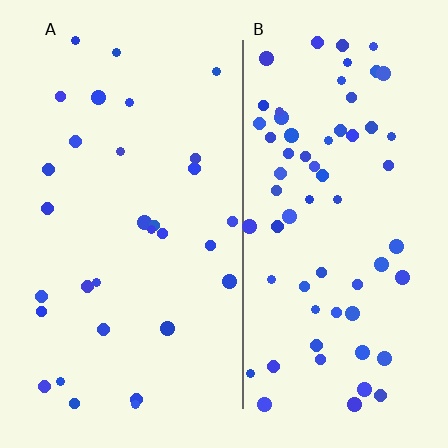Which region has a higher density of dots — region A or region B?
B (the right).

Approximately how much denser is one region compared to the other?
Approximately 2.1× — region B over region A.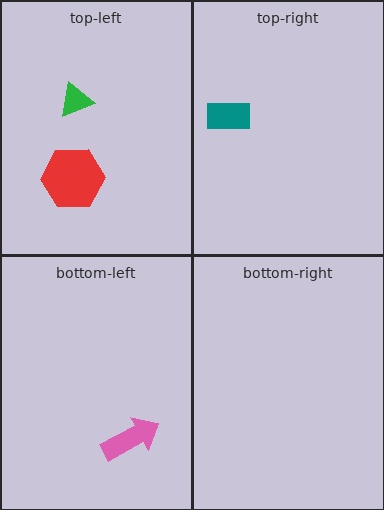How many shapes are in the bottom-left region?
1.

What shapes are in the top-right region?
The teal rectangle.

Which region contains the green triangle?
The top-left region.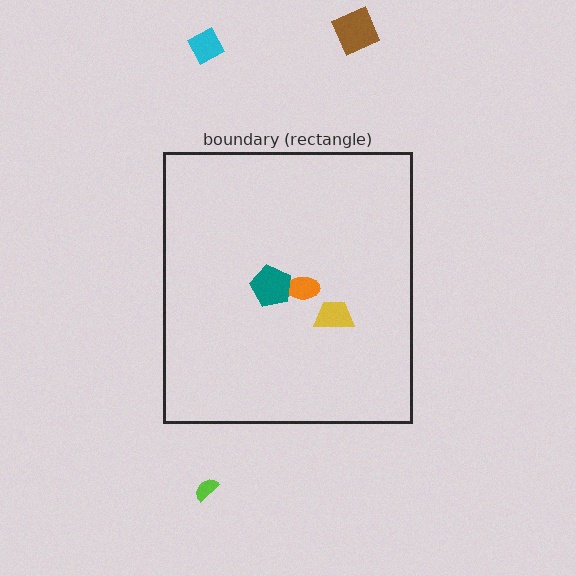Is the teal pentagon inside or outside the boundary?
Inside.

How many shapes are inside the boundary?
3 inside, 3 outside.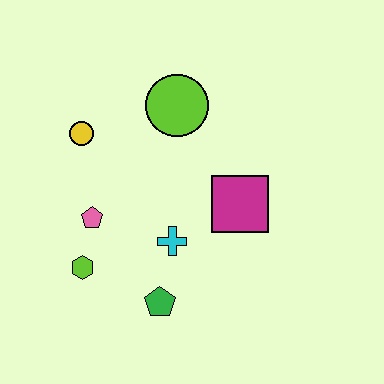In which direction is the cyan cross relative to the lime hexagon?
The cyan cross is to the right of the lime hexagon.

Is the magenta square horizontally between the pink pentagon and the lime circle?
No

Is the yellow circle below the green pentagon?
No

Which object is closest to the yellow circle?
The pink pentagon is closest to the yellow circle.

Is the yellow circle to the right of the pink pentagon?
No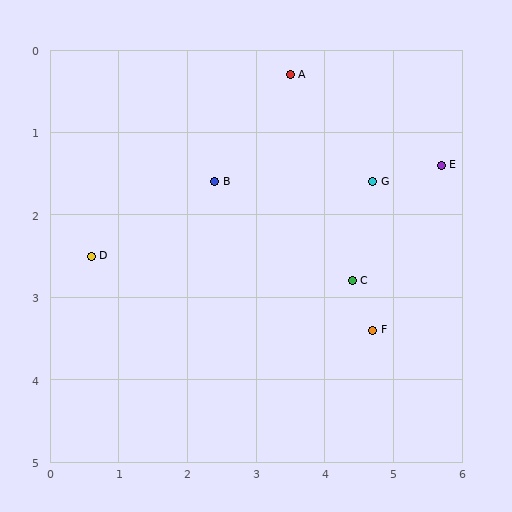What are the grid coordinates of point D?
Point D is at approximately (0.6, 2.5).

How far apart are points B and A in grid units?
Points B and A are about 1.7 grid units apart.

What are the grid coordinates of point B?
Point B is at approximately (2.4, 1.6).